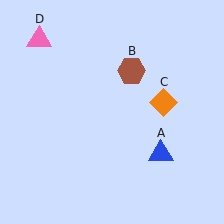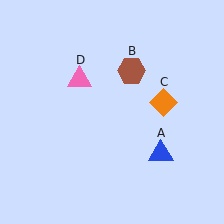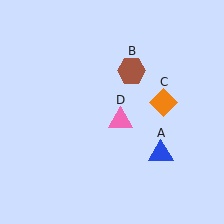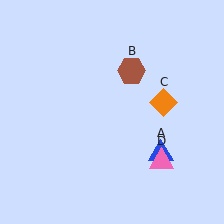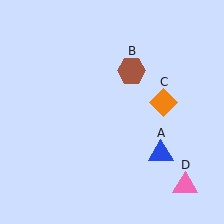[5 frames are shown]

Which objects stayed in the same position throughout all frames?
Blue triangle (object A) and brown hexagon (object B) and orange diamond (object C) remained stationary.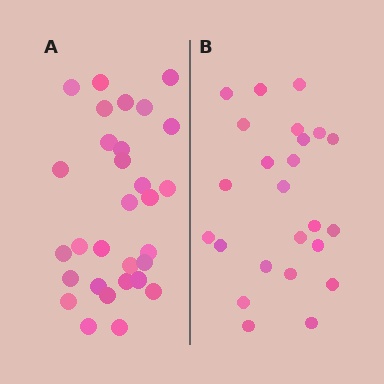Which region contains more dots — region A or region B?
Region A (the left region) has more dots.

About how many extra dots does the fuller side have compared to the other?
Region A has about 6 more dots than region B.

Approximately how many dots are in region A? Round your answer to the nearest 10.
About 30 dots.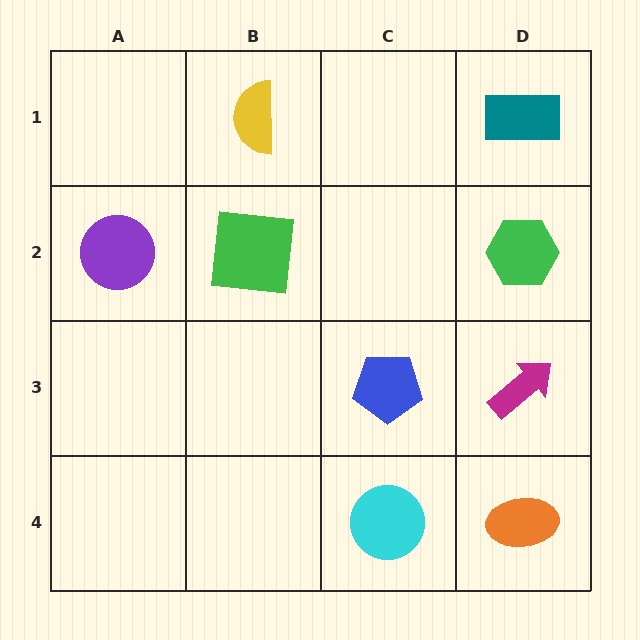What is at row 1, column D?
A teal rectangle.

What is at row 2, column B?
A green square.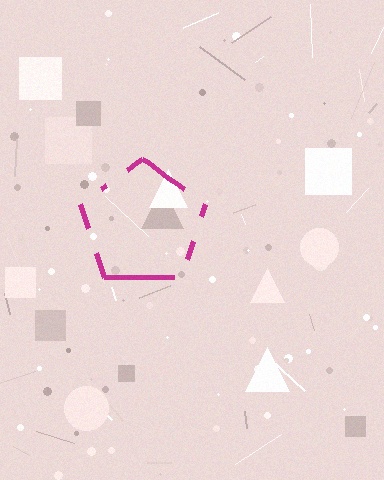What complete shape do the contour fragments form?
The contour fragments form a pentagon.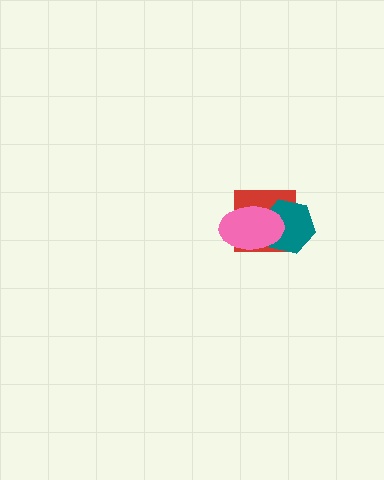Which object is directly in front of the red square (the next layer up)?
The teal hexagon is directly in front of the red square.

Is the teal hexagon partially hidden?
Yes, it is partially covered by another shape.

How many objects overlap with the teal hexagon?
2 objects overlap with the teal hexagon.